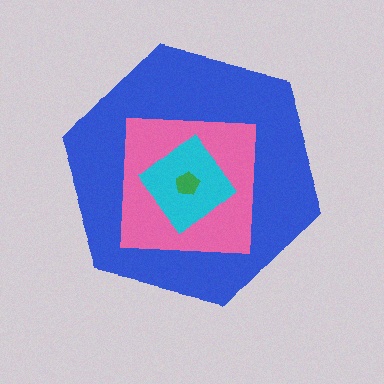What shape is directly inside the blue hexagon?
The pink square.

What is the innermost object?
The green pentagon.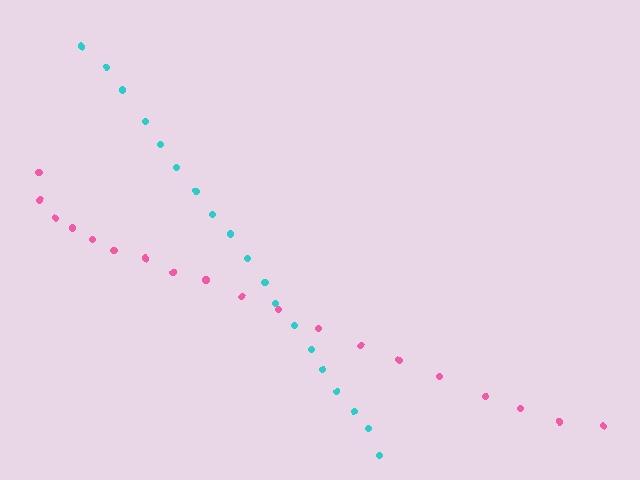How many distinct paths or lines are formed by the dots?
There are 2 distinct paths.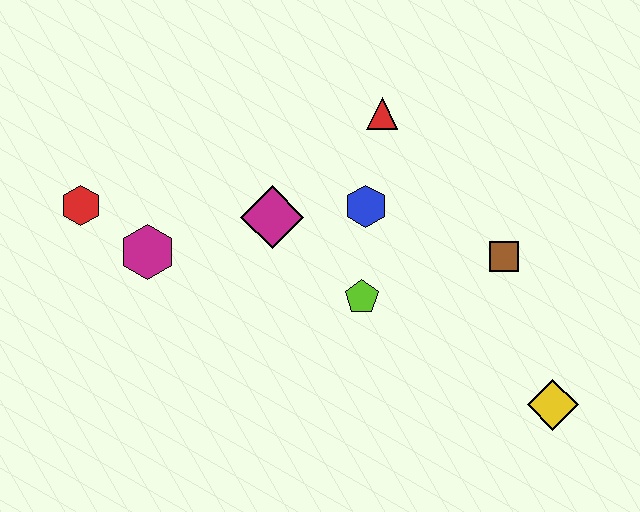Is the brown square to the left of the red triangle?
No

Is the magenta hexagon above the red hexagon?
No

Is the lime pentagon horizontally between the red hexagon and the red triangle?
Yes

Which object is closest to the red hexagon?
The magenta hexagon is closest to the red hexagon.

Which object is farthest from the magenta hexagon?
The yellow diamond is farthest from the magenta hexagon.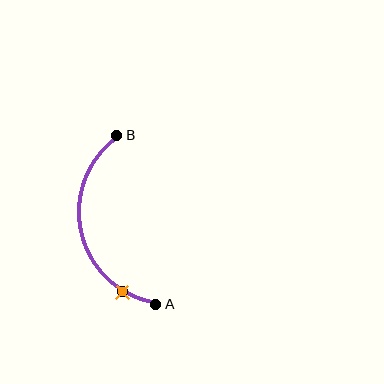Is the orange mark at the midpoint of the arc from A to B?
No. The orange mark lies on the arc but is closer to endpoint A. The arc midpoint would be at the point on the curve equidistant along the arc from both A and B.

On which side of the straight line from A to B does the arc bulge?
The arc bulges to the left of the straight line connecting A and B.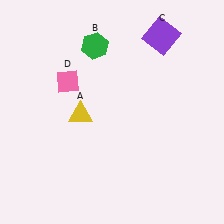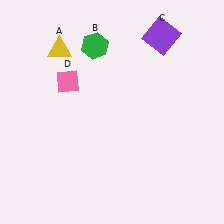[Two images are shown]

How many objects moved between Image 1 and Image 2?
1 object moved between the two images.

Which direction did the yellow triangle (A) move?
The yellow triangle (A) moved up.